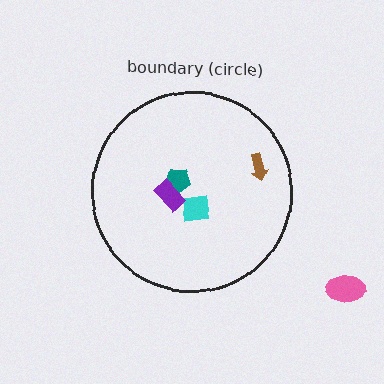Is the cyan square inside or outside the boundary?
Inside.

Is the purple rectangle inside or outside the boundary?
Inside.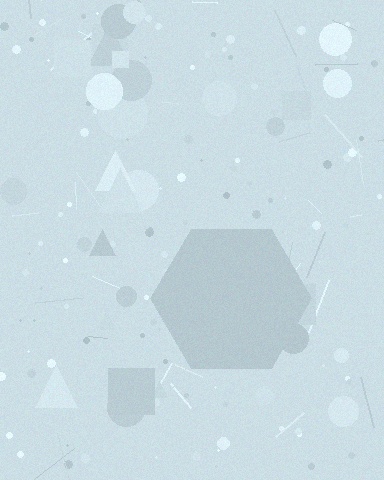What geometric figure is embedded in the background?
A hexagon is embedded in the background.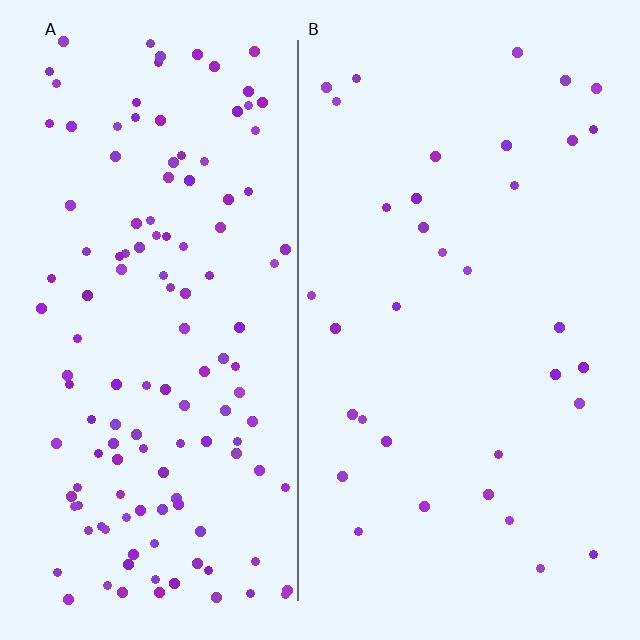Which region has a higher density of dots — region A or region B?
A (the left).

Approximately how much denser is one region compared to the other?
Approximately 3.8× — region A over region B.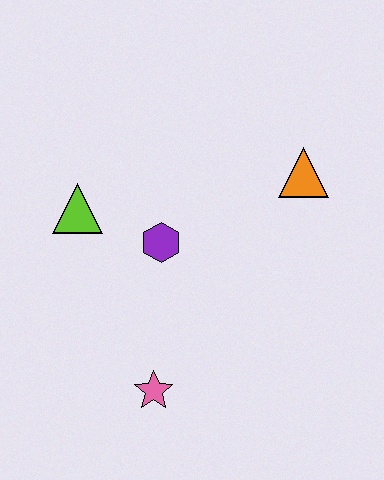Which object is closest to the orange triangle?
The purple hexagon is closest to the orange triangle.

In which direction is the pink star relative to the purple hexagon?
The pink star is below the purple hexagon.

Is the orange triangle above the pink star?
Yes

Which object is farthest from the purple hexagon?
The orange triangle is farthest from the purple hexagon.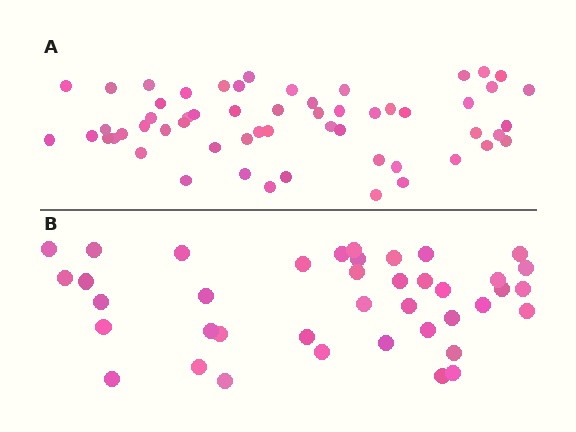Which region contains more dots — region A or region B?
Region A (the top region) has more dots.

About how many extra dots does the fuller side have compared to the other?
Region A has approximately 15 more dots than region B.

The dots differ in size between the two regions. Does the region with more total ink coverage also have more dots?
No. Region B has more total ink coverage because its dots are larger, but region A actually contains more individual dots. Total area can be misleading — the number of items is what matters here.